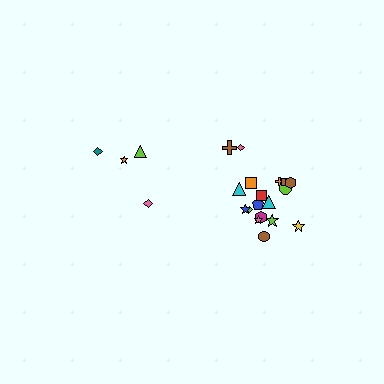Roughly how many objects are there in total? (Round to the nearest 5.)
Roughly 20 objects in total.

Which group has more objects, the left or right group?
The right group.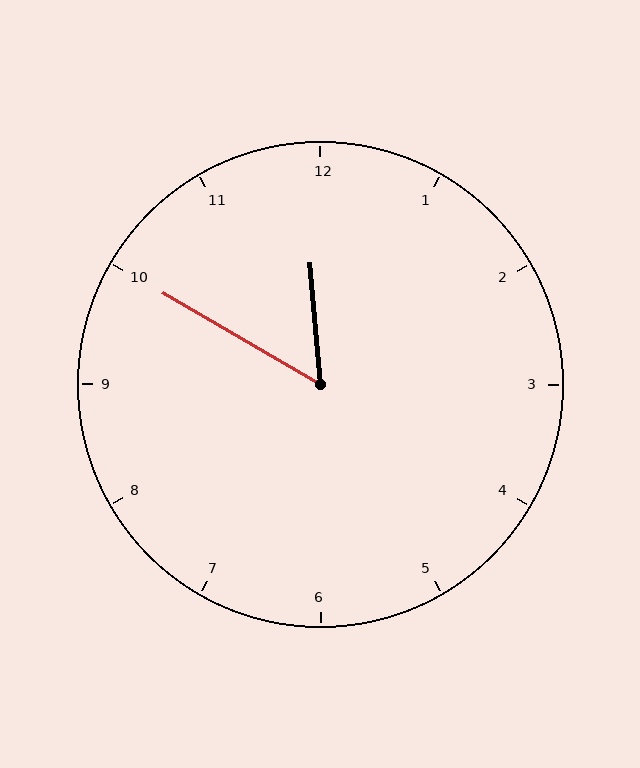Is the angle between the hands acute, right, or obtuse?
It is acute.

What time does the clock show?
11:50.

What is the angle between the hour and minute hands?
Approximately 55 degrees.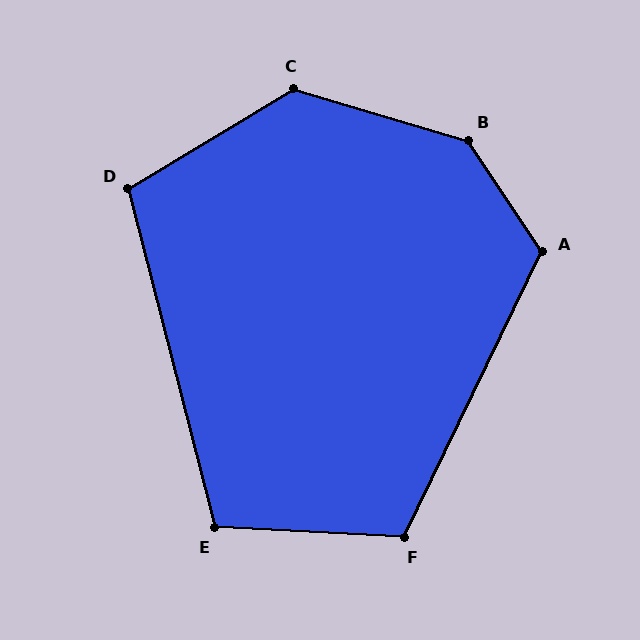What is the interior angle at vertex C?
Approximately 132 degrees (obtuse).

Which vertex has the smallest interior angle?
D, at approximately 107 degrees.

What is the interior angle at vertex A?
Approximately 120 degrees (obtuse).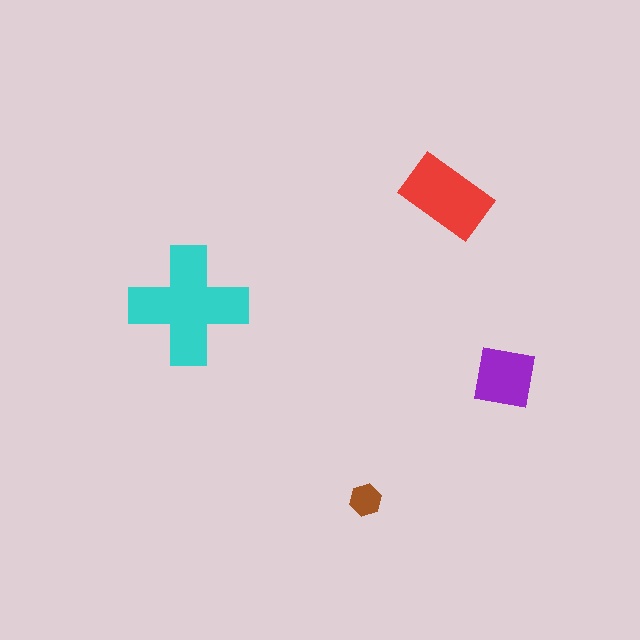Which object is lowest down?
The brown hexagon is bottommost.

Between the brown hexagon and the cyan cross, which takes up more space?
The cyan cross.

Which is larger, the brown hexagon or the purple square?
The purple square.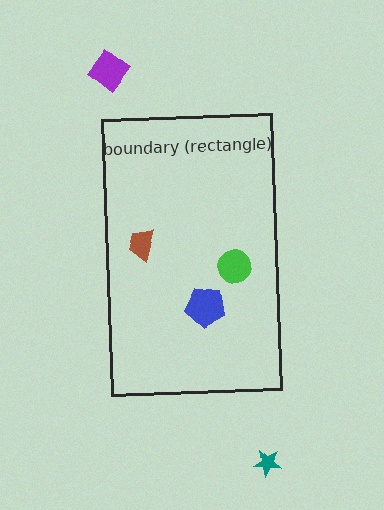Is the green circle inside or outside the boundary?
Inside.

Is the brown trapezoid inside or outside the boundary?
Inside.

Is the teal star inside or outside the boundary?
Outside.